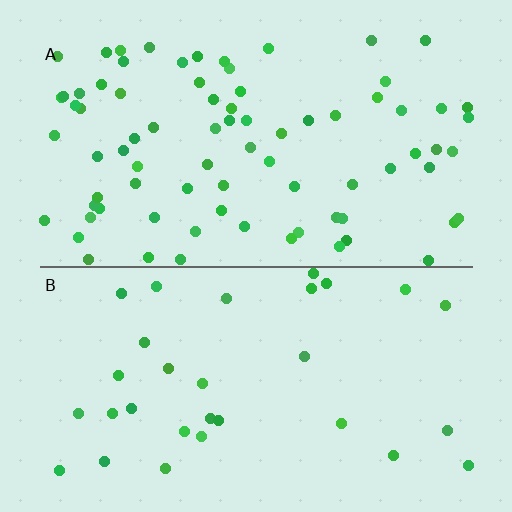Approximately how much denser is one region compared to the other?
Approximately 2.6× — region A over region B.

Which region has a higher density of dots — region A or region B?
A (the top).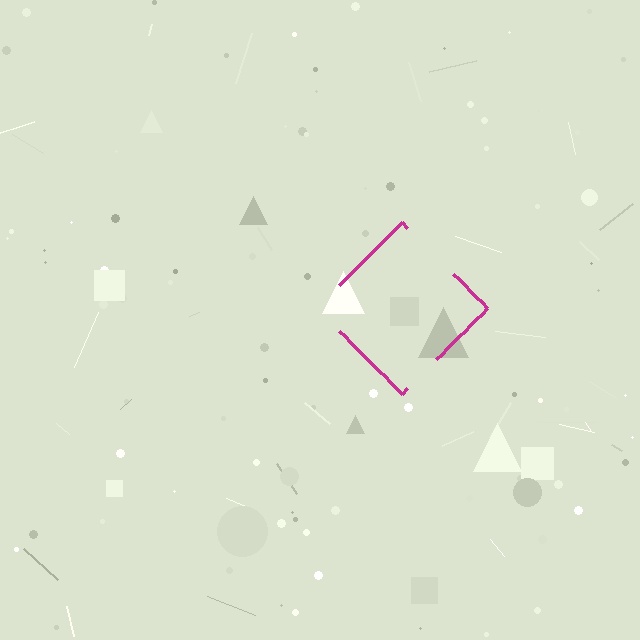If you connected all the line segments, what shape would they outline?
They would outline a diamond.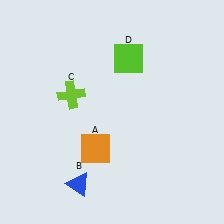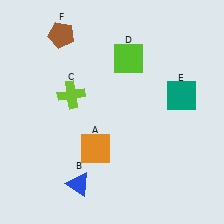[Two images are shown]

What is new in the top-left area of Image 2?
A brown pentagon (F) was added in the top-left area of Image 2.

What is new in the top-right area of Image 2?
A teal square (E) was added in the top-right area of Image 2.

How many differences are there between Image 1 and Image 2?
There are 2 differences between the two images.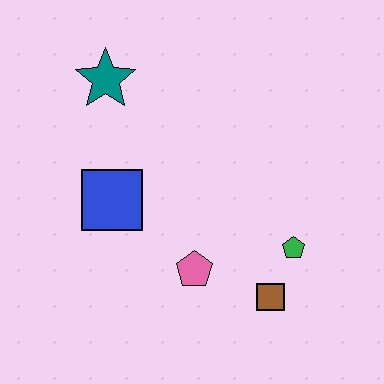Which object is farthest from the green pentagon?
The teal star is farthest from the green pentagon.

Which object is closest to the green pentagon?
The brown square is closest to the green pentagon.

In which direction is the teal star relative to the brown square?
The teal star is above the brown square.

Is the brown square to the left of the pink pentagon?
No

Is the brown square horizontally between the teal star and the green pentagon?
Yes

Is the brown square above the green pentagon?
No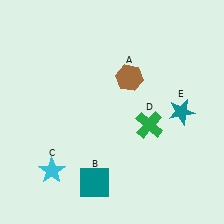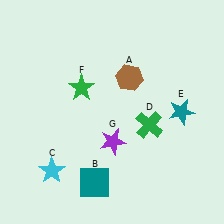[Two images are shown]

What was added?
A green star (F), a purple star (G) were added in Image 2.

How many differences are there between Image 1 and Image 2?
There are 2 differences between the two images.